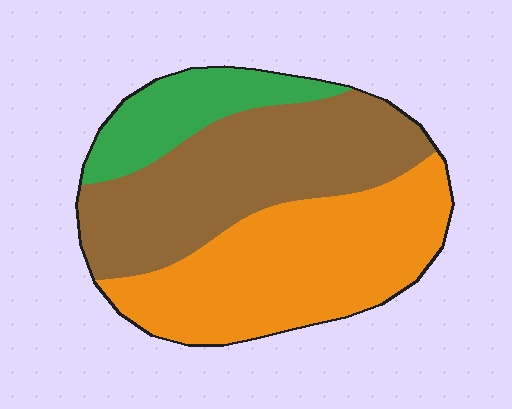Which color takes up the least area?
Green, at roughly 15%.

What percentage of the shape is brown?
Brown takes up between a third and a half of the shape.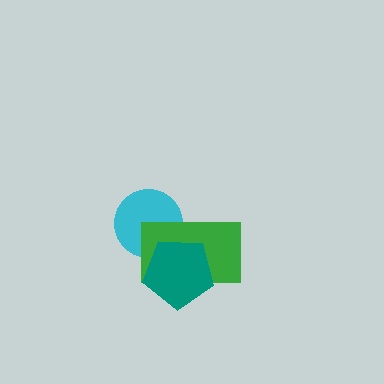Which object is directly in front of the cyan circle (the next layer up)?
The green rectangle is directly in front of the cyan circle.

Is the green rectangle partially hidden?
Yes, it is partially covered by another shape.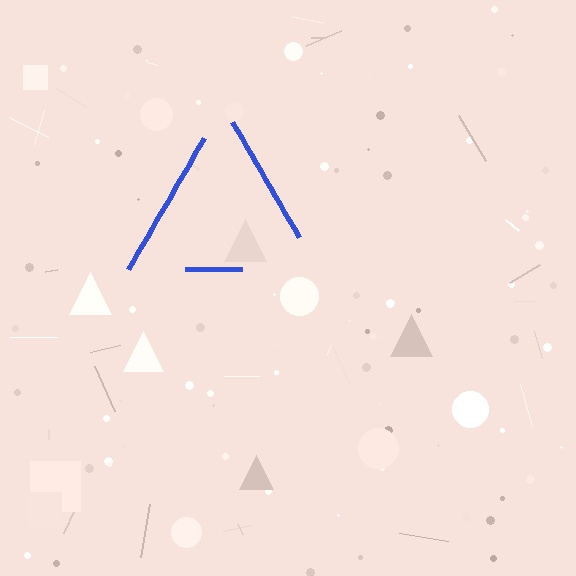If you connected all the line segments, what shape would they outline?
They would outline a triangle.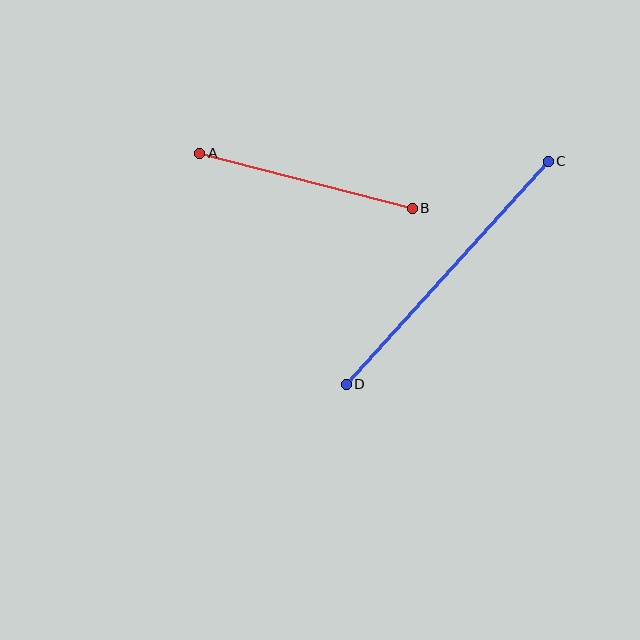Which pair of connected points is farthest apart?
Points C and D are farthest apart.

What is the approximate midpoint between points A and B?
The midpoint is at approximately (306, 181) pixels.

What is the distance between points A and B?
The distance is approximately 220 pixels.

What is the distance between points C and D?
The distance is approximately 301 pixels.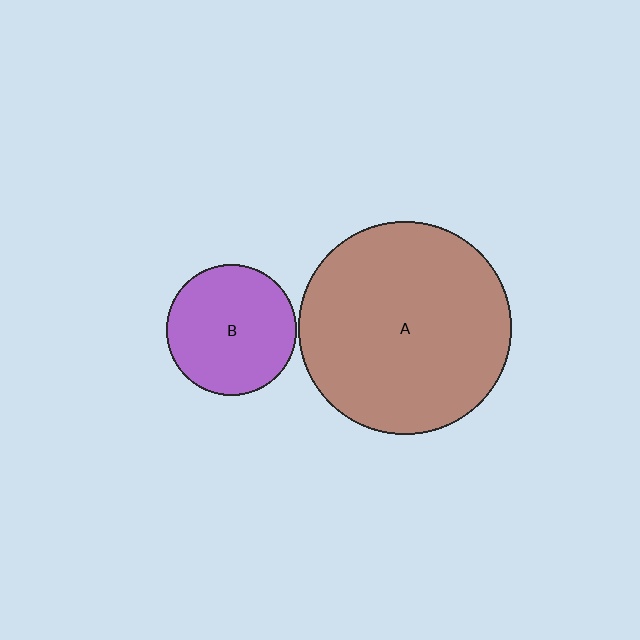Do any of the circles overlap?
No, none of the circles overlap.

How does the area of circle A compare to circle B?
Approximately 2.7 times.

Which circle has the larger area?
Circle A (brown).